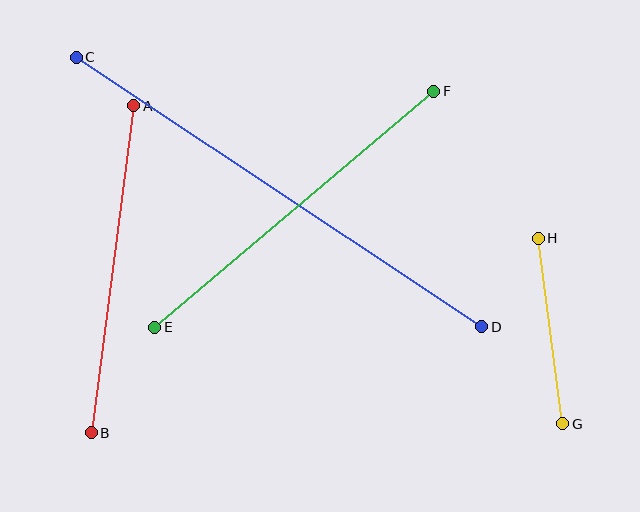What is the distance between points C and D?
The distance is approximately 487 pixels.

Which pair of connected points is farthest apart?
Points C and D are farthest apart.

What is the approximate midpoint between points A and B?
The midpoint is at approximately (112, 269) pixels.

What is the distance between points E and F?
The distance is approximately 366 pixels.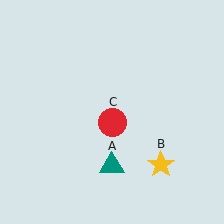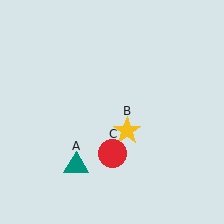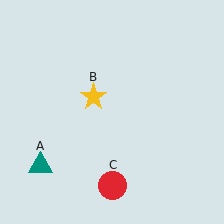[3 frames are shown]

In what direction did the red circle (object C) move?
The red circle (object C) moved down.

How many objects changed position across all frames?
3 objects changed position: teal triangle (object A), yellow star (object B), red circle (object C).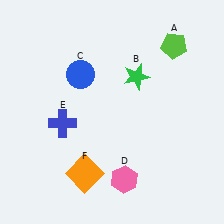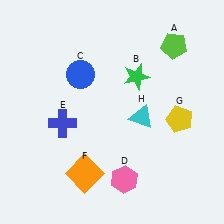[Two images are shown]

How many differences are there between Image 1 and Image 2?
There are 2 differences between the two images.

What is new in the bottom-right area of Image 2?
A yellow pentagon (G) was added in the bottom-right area of Image 2.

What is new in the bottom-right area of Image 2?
A cyan triangle (H) was added in the bottom-right area of Image 2.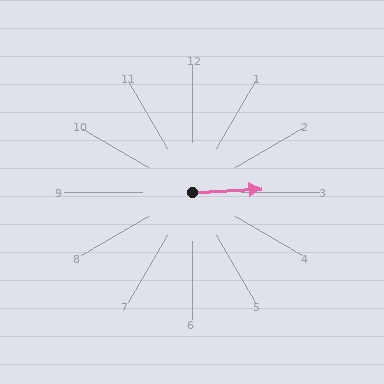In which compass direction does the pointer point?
East.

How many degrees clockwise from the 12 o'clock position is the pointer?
Approximately 87 degrees.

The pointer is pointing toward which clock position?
Roughly 3 o'clock.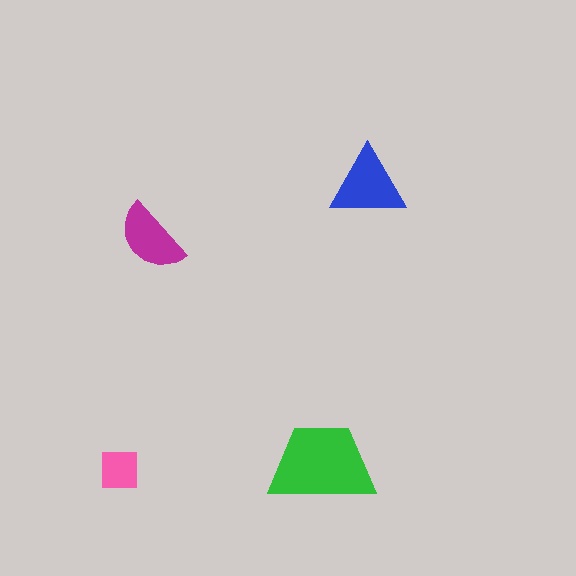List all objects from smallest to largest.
The pink square, the magenta semicircle, the blue triangle, the green trapezoid.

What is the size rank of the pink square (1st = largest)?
4th.